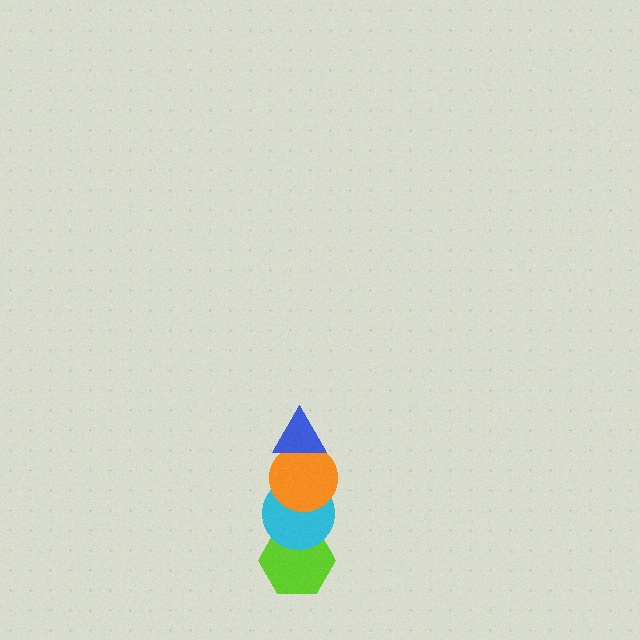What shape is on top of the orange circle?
The blue triangle is on top of the orange circle.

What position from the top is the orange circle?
The orange circle is 2nd from the top.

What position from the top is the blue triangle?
The blue triangle is 1st from the top.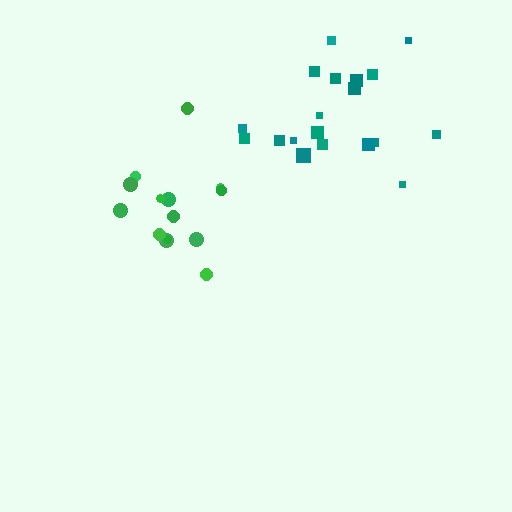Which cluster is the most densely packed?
Green.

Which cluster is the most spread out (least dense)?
Teal.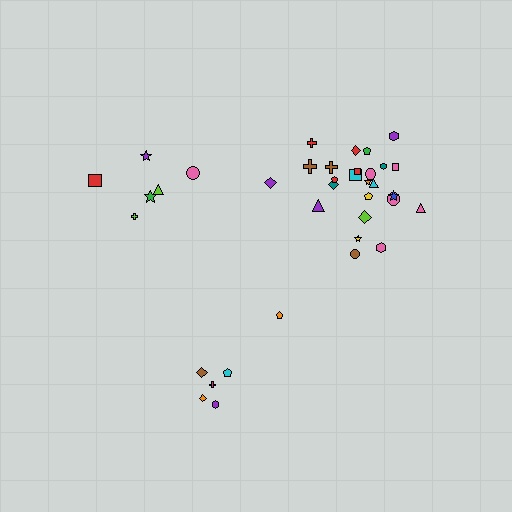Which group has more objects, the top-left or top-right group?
The top-right group.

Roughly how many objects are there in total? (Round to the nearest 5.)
Roughly 35 objects in total.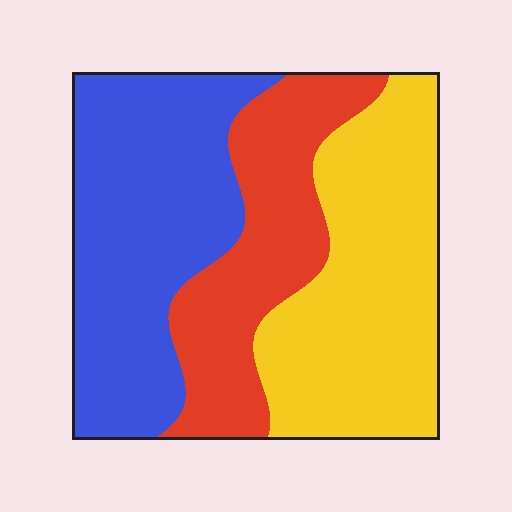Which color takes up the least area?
Red, at roughly 25%.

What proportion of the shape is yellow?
Yellow takes up between a third and a half of the shape.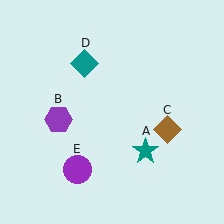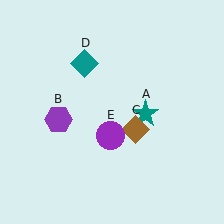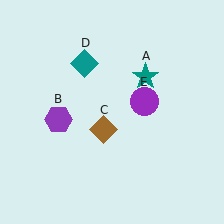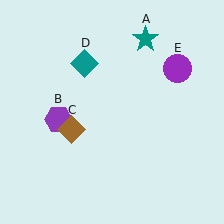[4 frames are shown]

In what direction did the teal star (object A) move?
The teal star (object A) moved up.